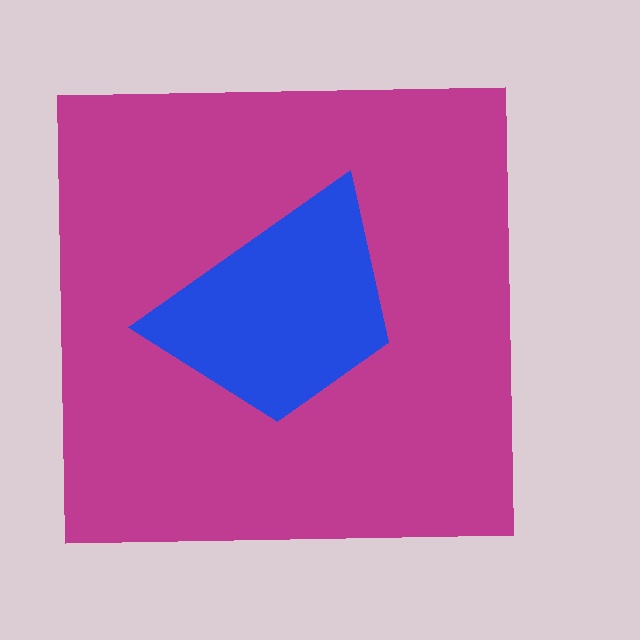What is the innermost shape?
The blue trapezoid.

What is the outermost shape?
The magenta square.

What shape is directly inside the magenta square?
The blue trapezoid.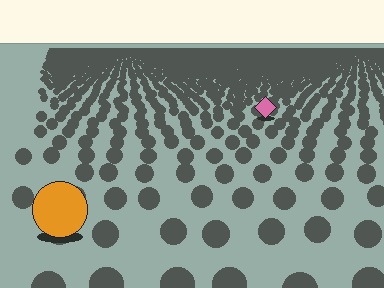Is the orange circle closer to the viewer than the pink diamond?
Yes. The orange circle is closer — you can tell from the texture gradient: the ground texture is coarser near it.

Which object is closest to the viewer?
The orange circle is closest. The texture marks near it are larger and more spread out.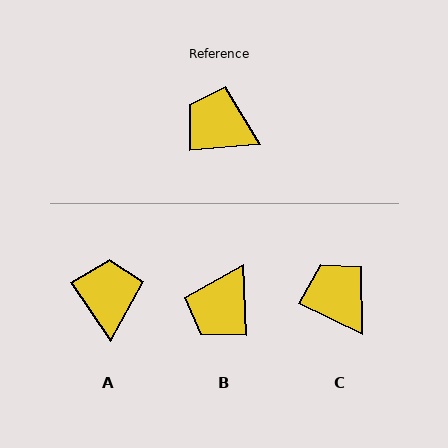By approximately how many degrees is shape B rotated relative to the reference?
Approximately 88 degrees counter-clockwise.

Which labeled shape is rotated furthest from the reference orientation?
B, about 88 degrees away.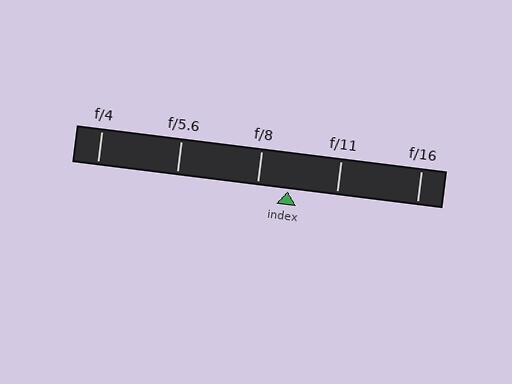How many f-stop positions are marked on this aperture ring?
There are 5 f-stop positions marked.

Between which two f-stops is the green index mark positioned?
The index mark is between f/8 and f/11.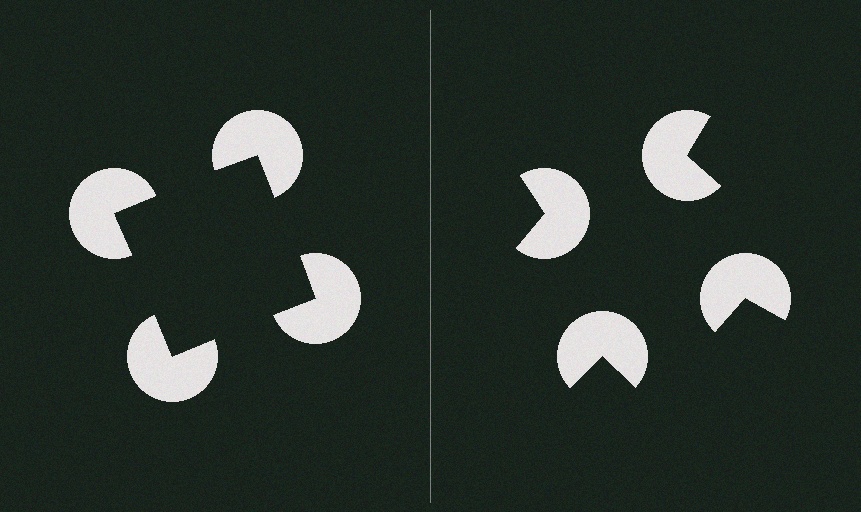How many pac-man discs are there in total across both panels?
8 — 4 on each side.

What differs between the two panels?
The pac-man discs are positioned identically on both sides; only the wedge orientations differ. On the left they align to a square; on the right they are misaligned.